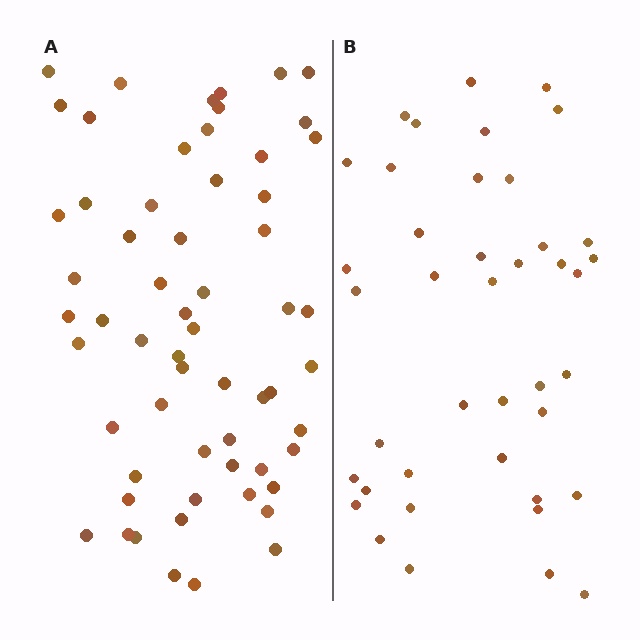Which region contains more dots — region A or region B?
Region A (the left region) has more dots.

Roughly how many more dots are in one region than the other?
Region A has approximately 20 more dots than region B.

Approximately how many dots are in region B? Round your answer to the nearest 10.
About 40 dots. (The exact count is 41, which rounds to 40.)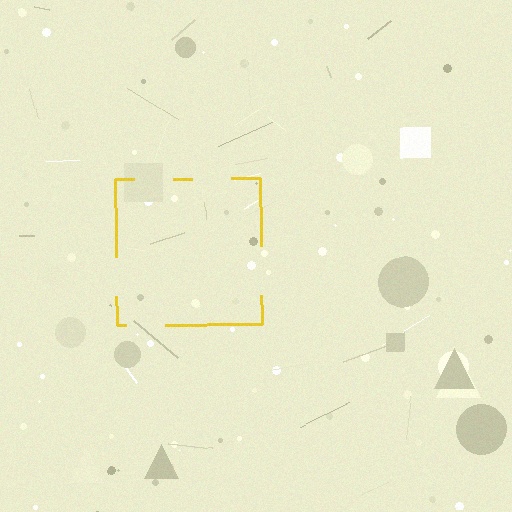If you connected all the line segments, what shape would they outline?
They would outline a square.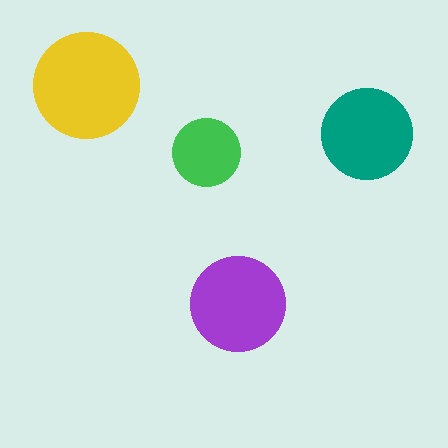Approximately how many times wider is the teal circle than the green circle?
About 1.5 times wider.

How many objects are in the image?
There are 4 objects in the image.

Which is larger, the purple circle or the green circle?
The purple one.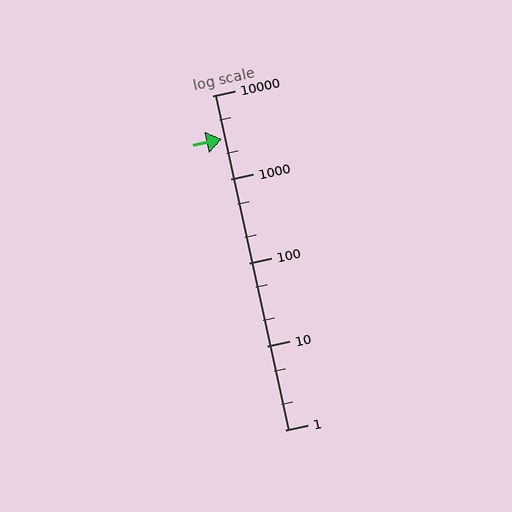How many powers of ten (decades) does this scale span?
The scale spans 4 decades, from 1 to 10000.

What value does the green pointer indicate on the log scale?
The pointer indicates approximately 3000.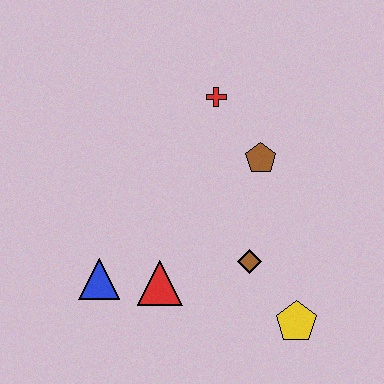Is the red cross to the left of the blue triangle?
No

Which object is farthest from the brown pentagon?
The blue triangle is farthest from the brown pentagon.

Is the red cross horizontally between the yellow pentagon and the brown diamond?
No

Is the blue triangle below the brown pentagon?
Yes